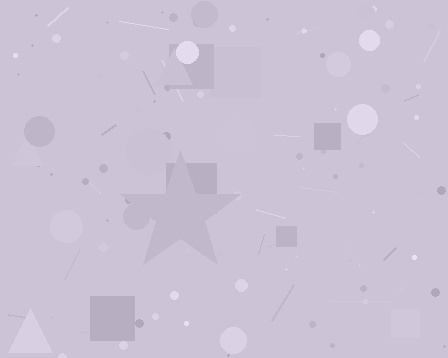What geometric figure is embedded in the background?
A star is embedded in the background.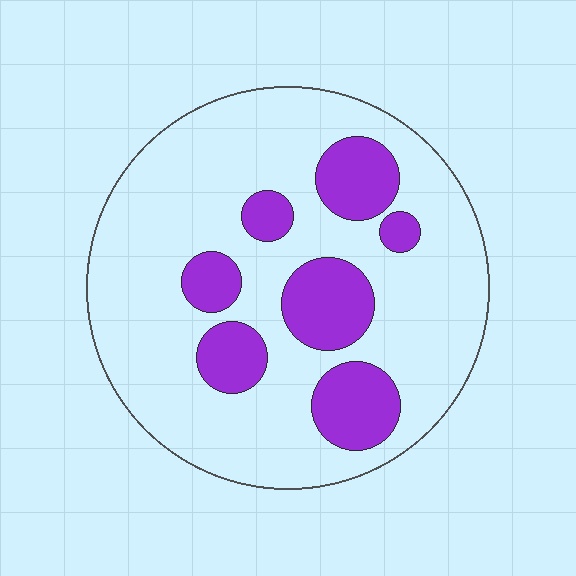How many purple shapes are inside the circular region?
7.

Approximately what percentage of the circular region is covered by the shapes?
Approximately 25%.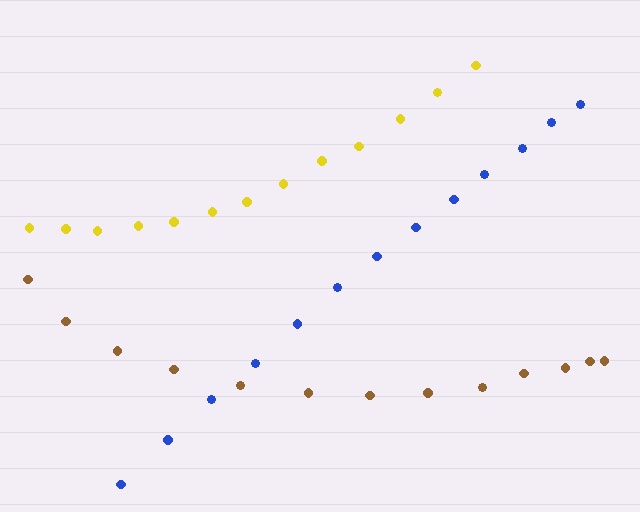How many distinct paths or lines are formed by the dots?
There are 3 distinct paths.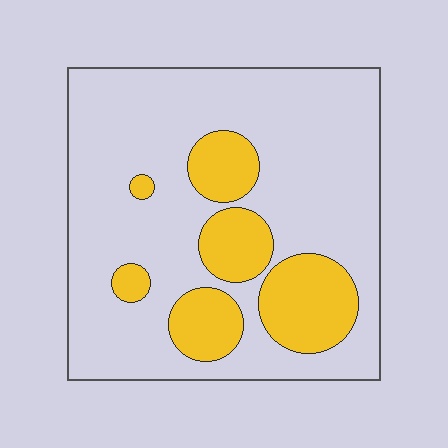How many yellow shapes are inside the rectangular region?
6.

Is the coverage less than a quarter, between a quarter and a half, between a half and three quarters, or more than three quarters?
Less than a quarter.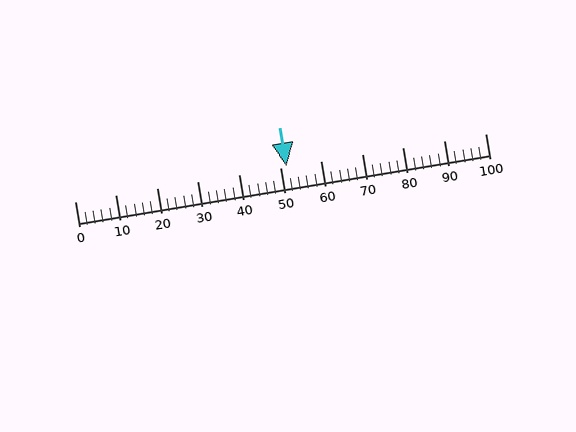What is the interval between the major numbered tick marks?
The major tick marks are spaced 10 units apart.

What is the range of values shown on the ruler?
The ruler shows values from 0 to 100.